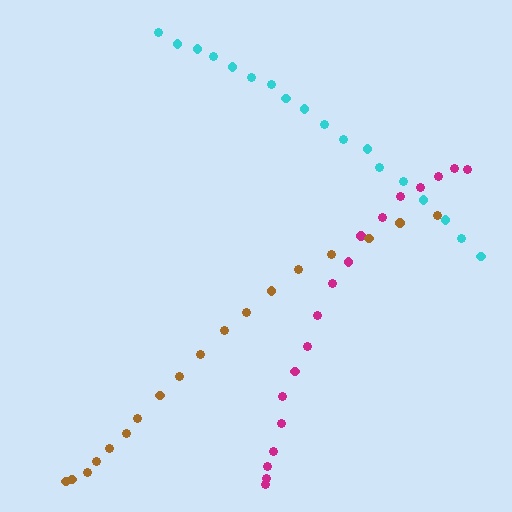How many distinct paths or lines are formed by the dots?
There are 3 distinct paths.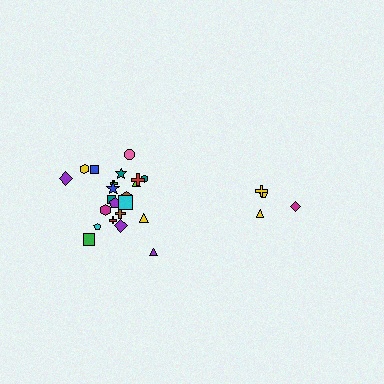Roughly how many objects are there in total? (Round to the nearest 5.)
Roughly 25 objects in total.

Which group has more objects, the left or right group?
The left group.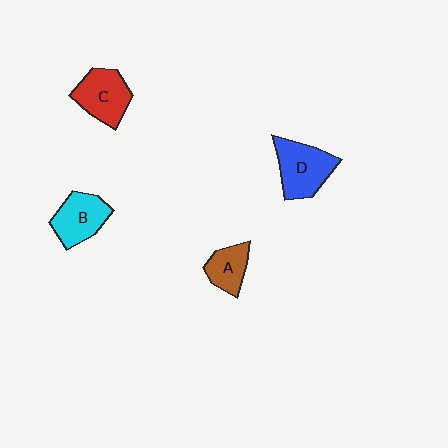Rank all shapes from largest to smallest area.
From largest to smallest: D (blue), C (red), B (cyan), A (brown).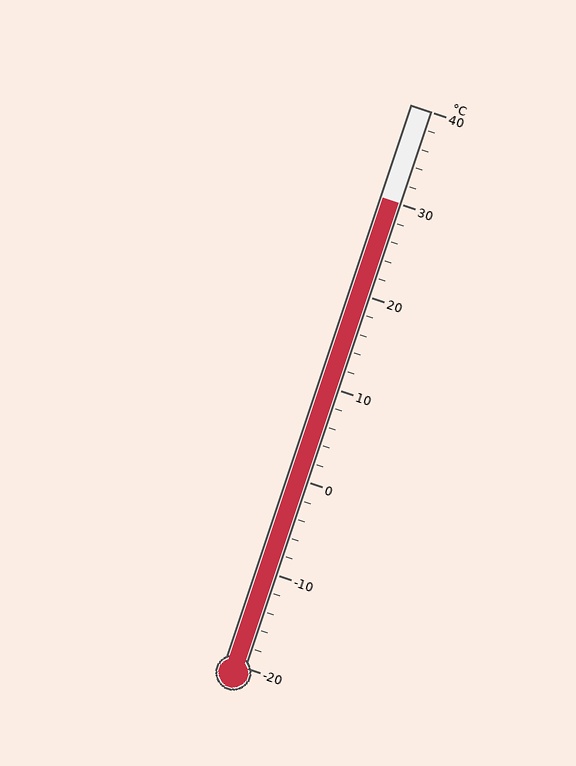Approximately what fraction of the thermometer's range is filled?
The thermometer is filled to approximately 85% of its range.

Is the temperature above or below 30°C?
The temperature is at 30°C.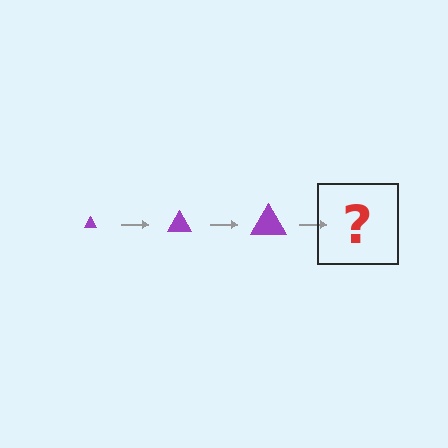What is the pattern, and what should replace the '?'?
The pattern is that the triangle gets progressively larger each step. The '?' should be a purple triangle, larger than the previous one.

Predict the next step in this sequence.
The next step is a purple triangle, larger than the previous one.